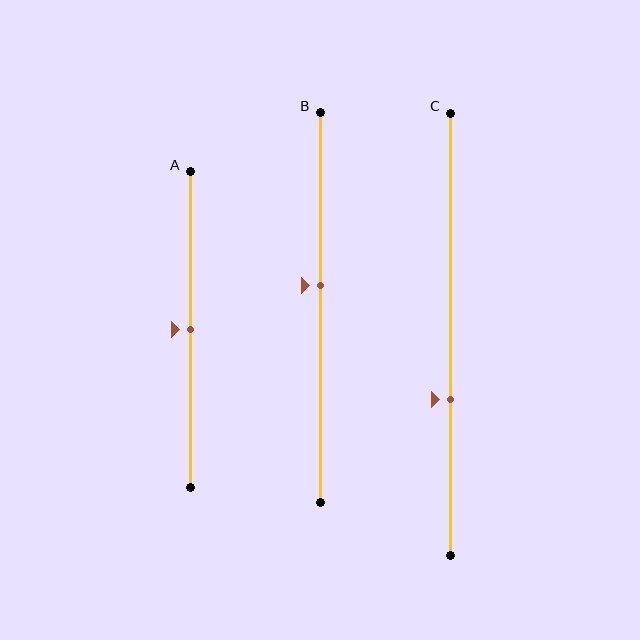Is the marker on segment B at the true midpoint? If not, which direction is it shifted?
No, the marker on segment B is shifted upward by about 6% of the segment length.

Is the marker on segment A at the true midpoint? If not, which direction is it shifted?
Yes, the marker on segment A is at the true midpoint.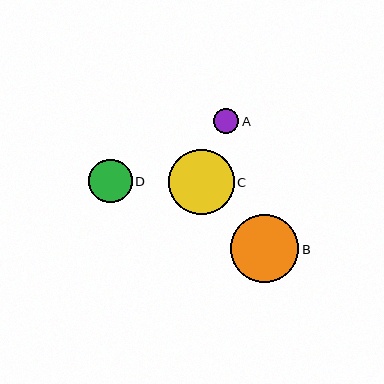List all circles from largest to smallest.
From largest to smallest: B, C, D, A.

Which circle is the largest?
Circle B is the largest with a size of approximately 69 pixels.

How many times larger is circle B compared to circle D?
Circle B is approximately 1.6 times the size of circle D.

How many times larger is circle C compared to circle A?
Circle C is approximately 2.6 times the size of circle A.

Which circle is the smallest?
Circle A is the smallest with a size of approximately 25 pixels.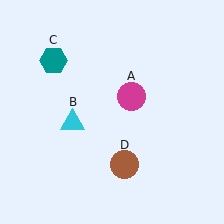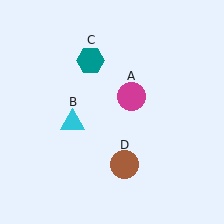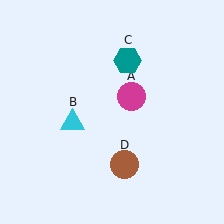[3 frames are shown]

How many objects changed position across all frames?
1 object changed position: teal hexagon (object C).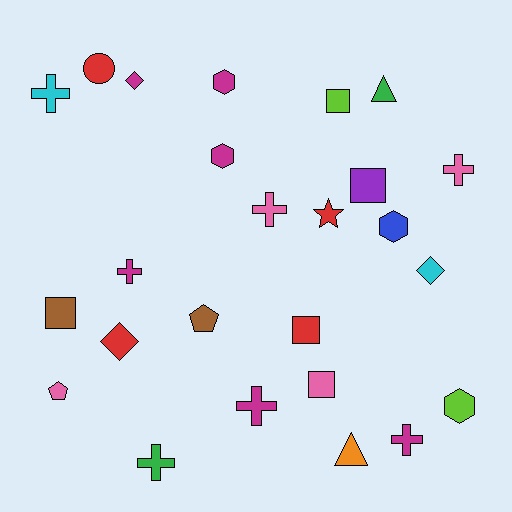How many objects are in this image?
There are 25 objects.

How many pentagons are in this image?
There are 2 pentagons.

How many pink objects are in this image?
There are 4 pink objects.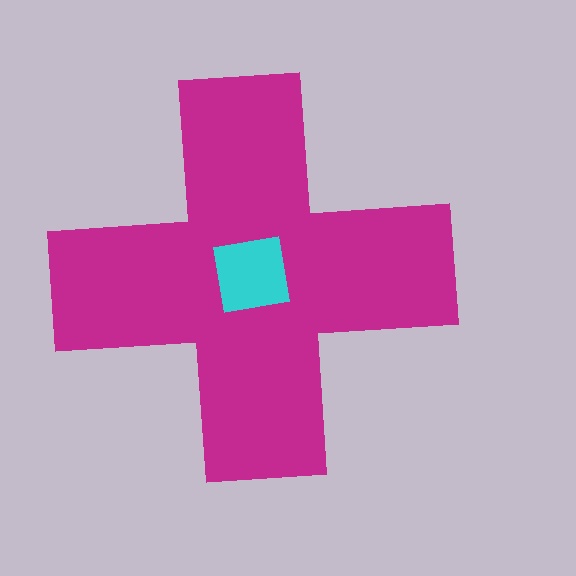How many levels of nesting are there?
2.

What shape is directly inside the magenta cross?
The cyan square.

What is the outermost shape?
The magenta cross.